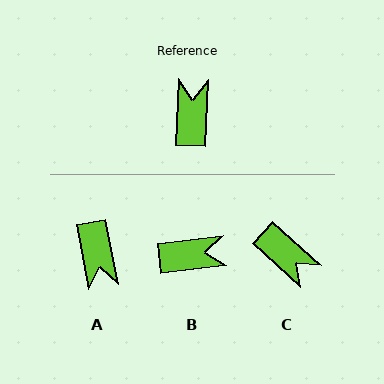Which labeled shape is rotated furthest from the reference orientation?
A, about 167 degrees away.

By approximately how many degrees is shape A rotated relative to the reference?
Approximately 167 degrees clockwise.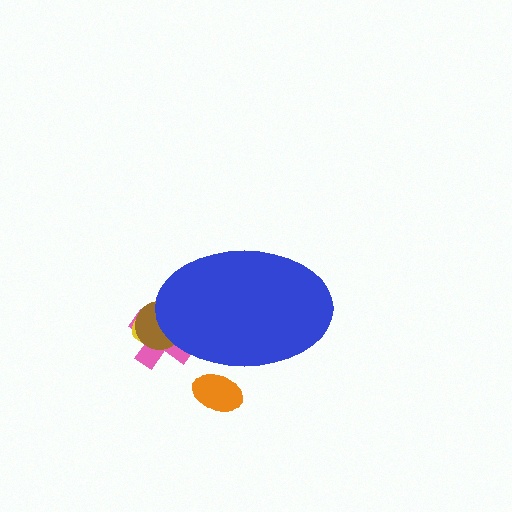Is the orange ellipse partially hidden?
Yes, the orange ellipse is partially hidden behind the blue ellipse.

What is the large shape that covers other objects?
A blue ellipse.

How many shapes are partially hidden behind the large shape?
4 shapes are partially hidden.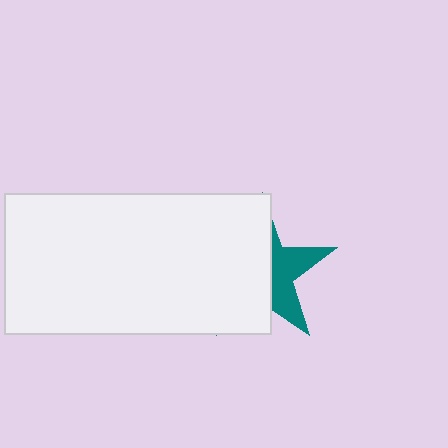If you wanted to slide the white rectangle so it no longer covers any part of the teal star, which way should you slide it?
Slide it left — that is the most direct way to separate the two shapes.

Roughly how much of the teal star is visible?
A small part of it is visible (roughly 38%).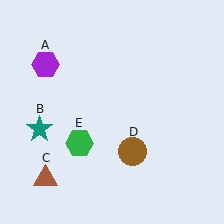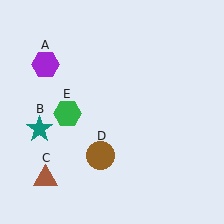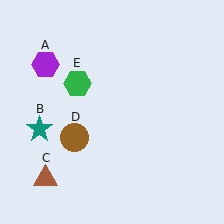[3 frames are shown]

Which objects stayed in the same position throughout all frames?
Purple hexagon (object A) and teal star (object B) and brown triangle (object C) remained stationary.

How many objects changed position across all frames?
2 objects changed position: brown circle (object D), green hexagon (object E).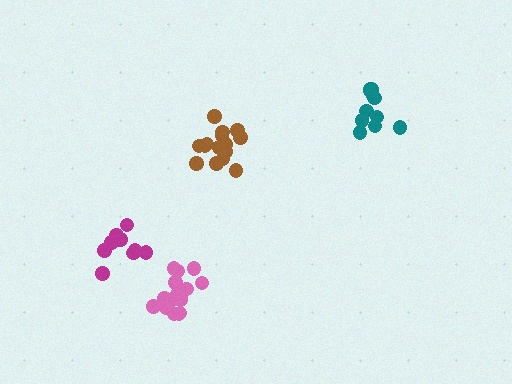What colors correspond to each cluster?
The clusters are colored: pink, magenta, teal, brown.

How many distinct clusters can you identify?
There are 4 distinct clusters.